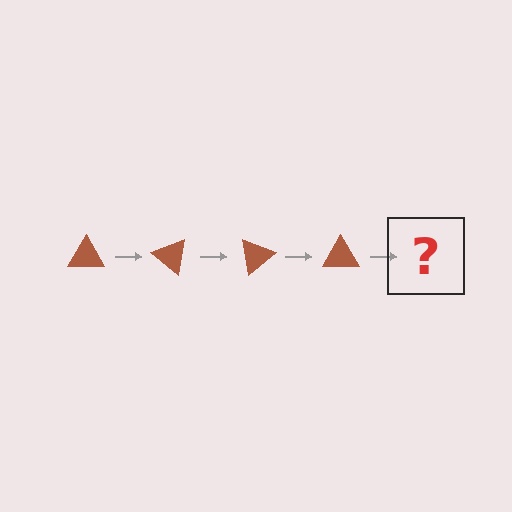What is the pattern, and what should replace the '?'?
The pattern is that the triangle rotates 40 degrees each step. The '?' should be a brown triangle rotated 160 degrees.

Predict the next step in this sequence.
The next step is a brown triangle rotated 160 degrees.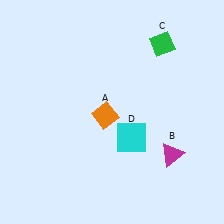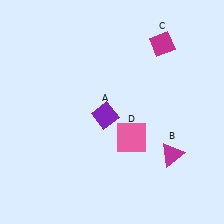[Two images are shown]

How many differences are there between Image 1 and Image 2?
There are 3 differences between the two images.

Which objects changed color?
A changed from orange to purple. C changed from green to magenta. D changed from cyan to pink.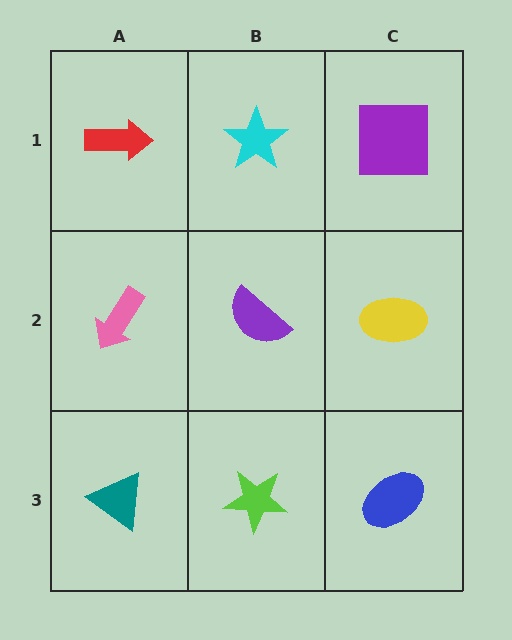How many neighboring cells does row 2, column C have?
3.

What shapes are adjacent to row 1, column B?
A purple semicircle (row 2, column B), a red arrow (row 1, column A), a purple square (row 1, column C).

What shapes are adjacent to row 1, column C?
A yellow ellipse (row 2, column C), a cyan star (row 1, column B).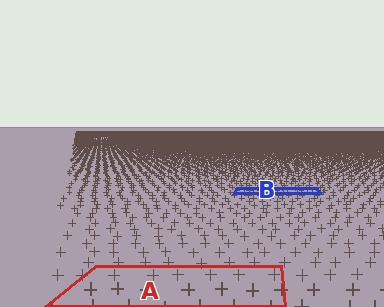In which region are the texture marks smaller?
The texture marks are smaller in region B, because it is farther away.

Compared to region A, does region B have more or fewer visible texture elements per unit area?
Region B has more texture elements per unit area — they are packed more densely because it is farther away.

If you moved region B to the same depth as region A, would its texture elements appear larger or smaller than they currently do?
They would appear larger. At a closer depth, the same texture elements are projected at a bigger on-screen size.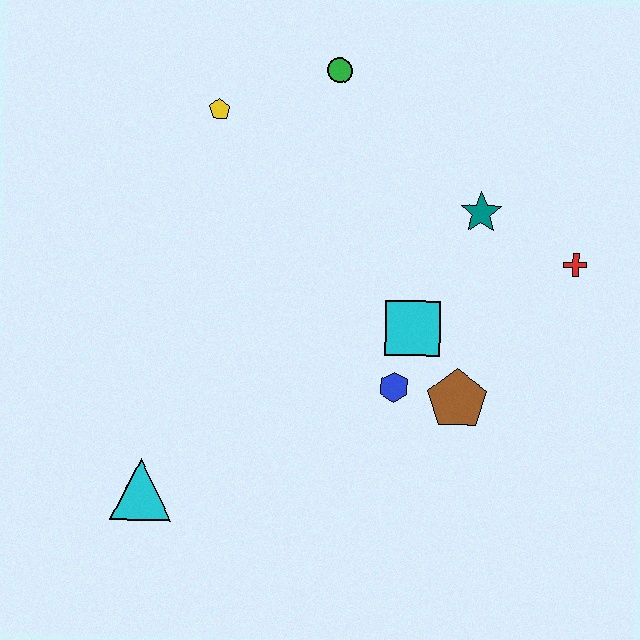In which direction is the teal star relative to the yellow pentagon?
The teal star is to the right of the yellow pentagon.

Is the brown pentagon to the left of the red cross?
Yes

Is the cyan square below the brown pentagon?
No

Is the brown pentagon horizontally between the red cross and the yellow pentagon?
Yes